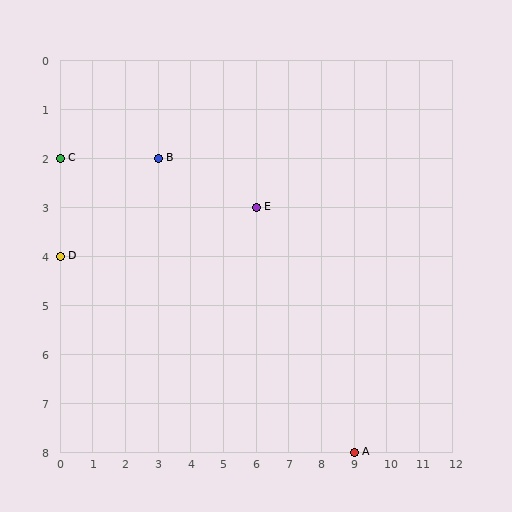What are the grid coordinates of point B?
Point B is at grid coordinates (3, 2).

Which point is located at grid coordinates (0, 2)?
Point C is at (0, 2).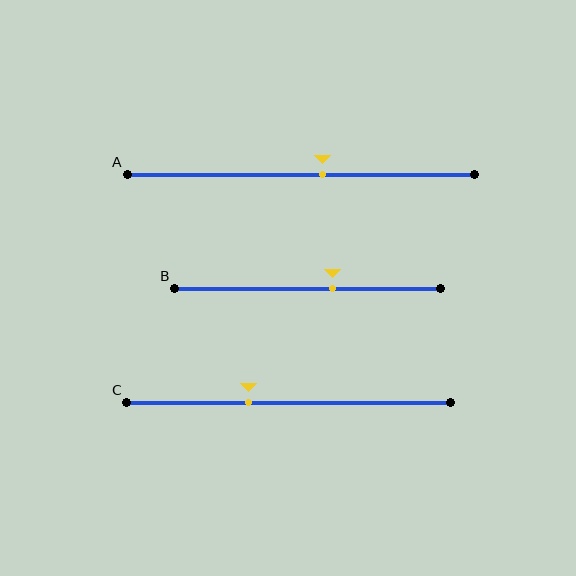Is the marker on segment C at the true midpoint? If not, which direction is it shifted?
No, the marker on segment C is shifted to the left by about 12% of the segment length.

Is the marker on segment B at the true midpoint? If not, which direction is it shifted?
No, the marker on segment B is shifted to the right by about 9% of the segment length.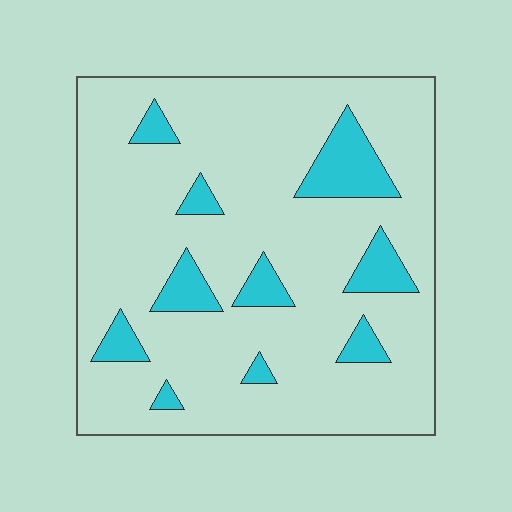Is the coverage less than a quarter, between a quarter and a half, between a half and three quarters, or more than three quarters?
Less than a quarter.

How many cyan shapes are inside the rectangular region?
10.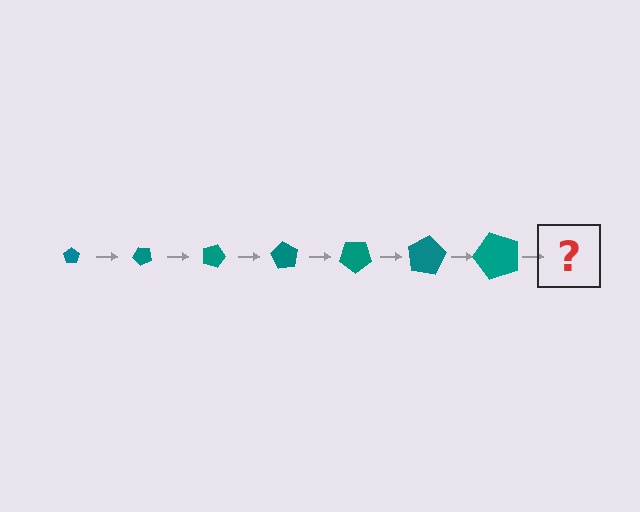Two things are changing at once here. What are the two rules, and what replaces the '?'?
The two rules are that the pentagon grows larger each step and it rotates 45 degrees each step. The '?' should be a pentagon, larger than the previous one and rotated 315 degrees from the start.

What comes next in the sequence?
The next element should be a pentagon, larger than the previous one and rotated 315 degrees from the start.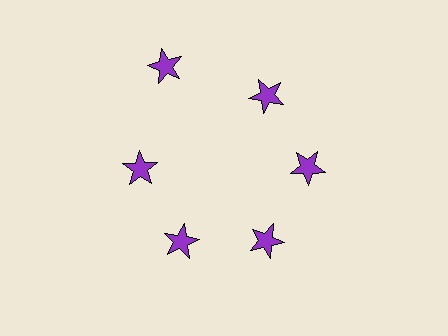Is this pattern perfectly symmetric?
No. The 6 purple stars are arranged in a ring, but one element near the 11 o'clock position is pushed outward from the center, breaking the 6-fold rotational symmetry.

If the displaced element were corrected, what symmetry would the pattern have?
It would have 6-fold rotational symmetry — the pattern would map onto itself every 60 degrees.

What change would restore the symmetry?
The symmetry would be restored by moving it inward, back onto the ring so that all 6 stars sit at equal angles and equal distance from the center.